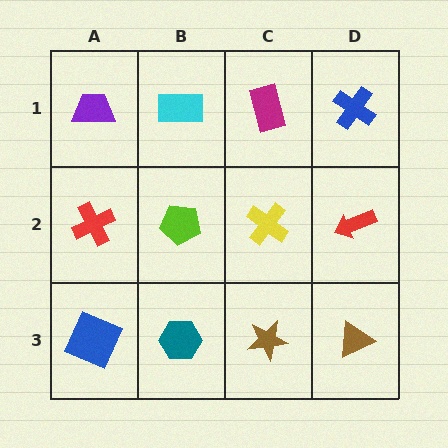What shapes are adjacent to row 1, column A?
A red cross (row 2, column A), a cyan rectangle (row 1, column B).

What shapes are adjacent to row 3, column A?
A red cross (row 2, column A), a teal hexagon (row 3, column B).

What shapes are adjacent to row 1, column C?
A yellow cross (row 2, column C), a cyan rectangle (row 1, column B), a blue cross (row 1, column D).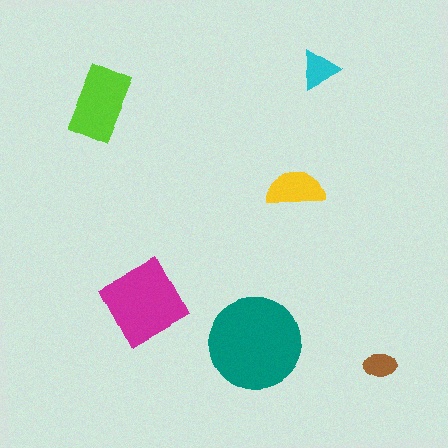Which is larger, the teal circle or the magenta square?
The teal circle.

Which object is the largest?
The teal circle.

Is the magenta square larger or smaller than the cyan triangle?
Larger.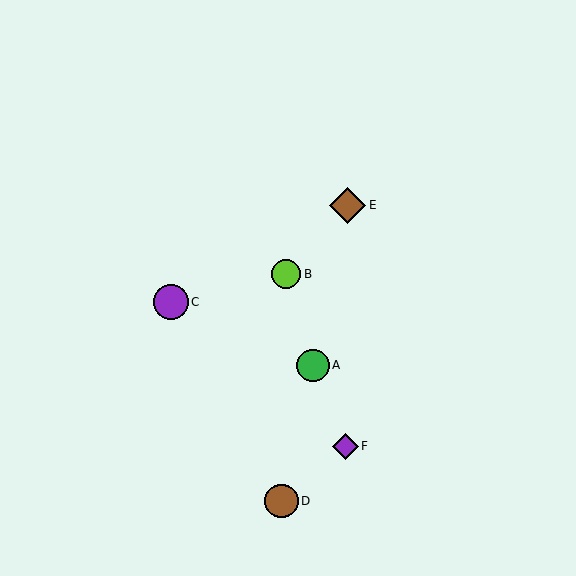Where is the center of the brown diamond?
The center of the brown diamond is at (348, 205).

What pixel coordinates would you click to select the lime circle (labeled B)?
Click at (286, 274) to select the lime circle B.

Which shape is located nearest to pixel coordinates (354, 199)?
The brown diamond (labeled E) at (348, 205) is nearest to that location.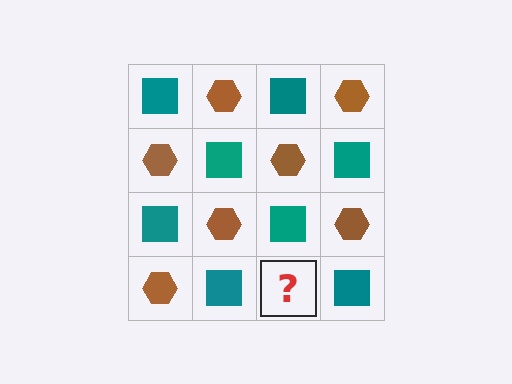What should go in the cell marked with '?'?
The missing cell should contain a brown hexagon.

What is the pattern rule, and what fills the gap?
The rule is that it alternates teal square and brown hexagon in a checkerboard pattern. The gap should be filled with a brown hexagon.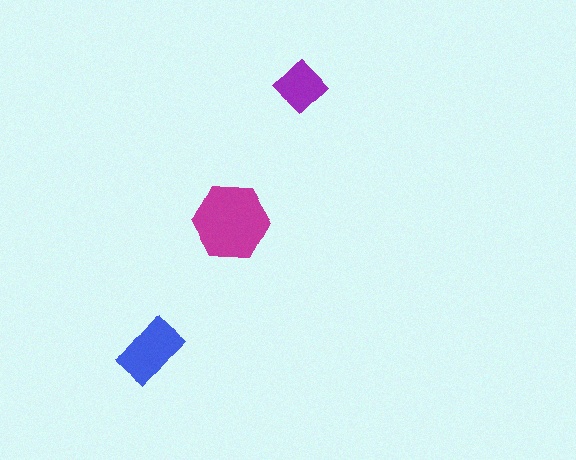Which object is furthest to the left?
The blue rectangle is leftmost.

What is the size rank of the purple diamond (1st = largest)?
3rd.